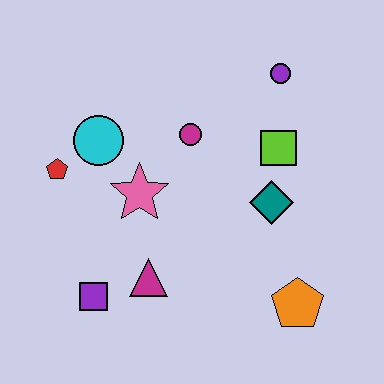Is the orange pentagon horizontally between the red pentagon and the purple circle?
No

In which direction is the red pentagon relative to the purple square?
The red pentagon is above the purple square.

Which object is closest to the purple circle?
The lime square is closest to the purple circle.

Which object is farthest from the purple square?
The purple circle is farthest from the purple square.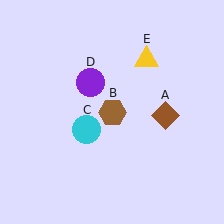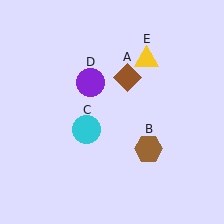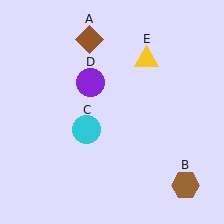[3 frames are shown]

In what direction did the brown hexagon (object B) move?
The brown hexagon (object B) moved down and to the right.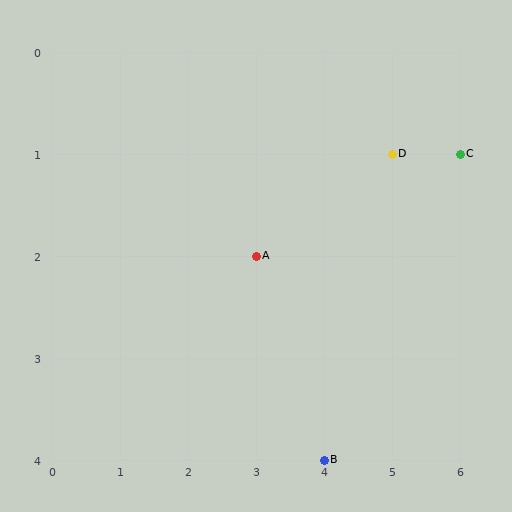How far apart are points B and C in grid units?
Points B and C are 2 columns and 3 rows apart (about 3.6 grid units diagonally).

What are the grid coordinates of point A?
Point A is at grid coordinates (3, 2).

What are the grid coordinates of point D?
Point D is at grid coordinates (5, 1).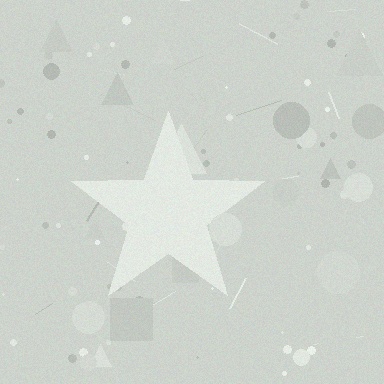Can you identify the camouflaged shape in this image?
The camouflaged shape is a star.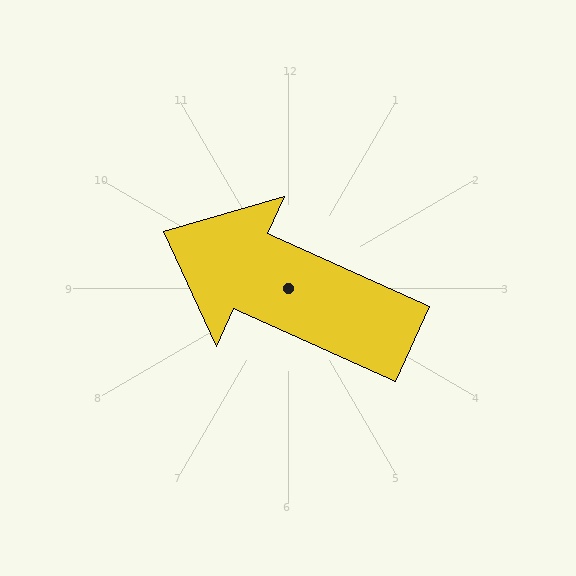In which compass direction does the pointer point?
Northwest.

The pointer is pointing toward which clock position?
Roughly 10 o'clock.